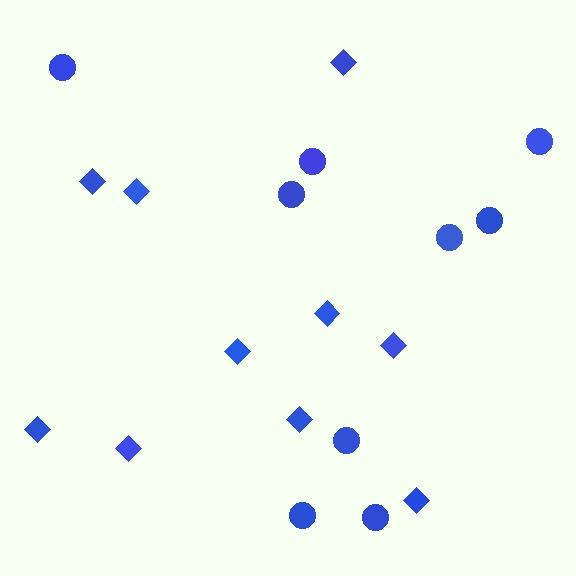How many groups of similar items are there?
There are 2 groups: one group of circles (9) and one group of diamonds (10).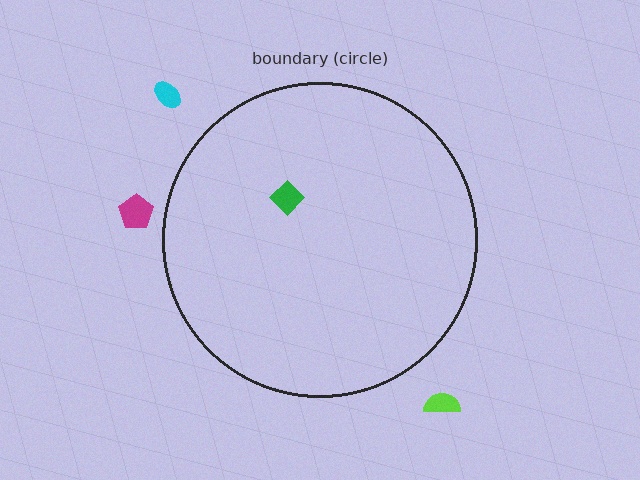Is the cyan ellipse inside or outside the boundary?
Outside.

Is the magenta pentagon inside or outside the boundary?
Outside.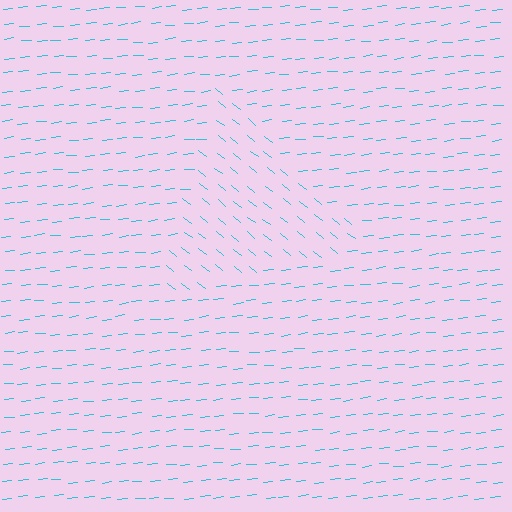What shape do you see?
I see a triangle.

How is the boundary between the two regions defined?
The boundary is defined purely by a change in line orientation (approximately 45 degrees difference). All lines are the same color and thickness.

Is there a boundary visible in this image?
Yes, there is a texture boundary formed by a change in line orientation.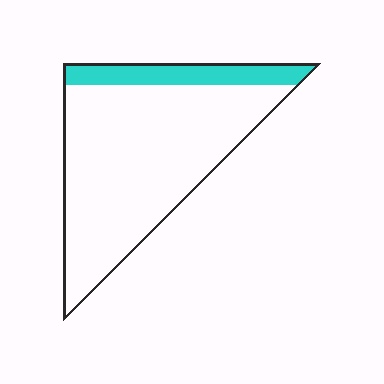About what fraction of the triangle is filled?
About one sixth (1/6).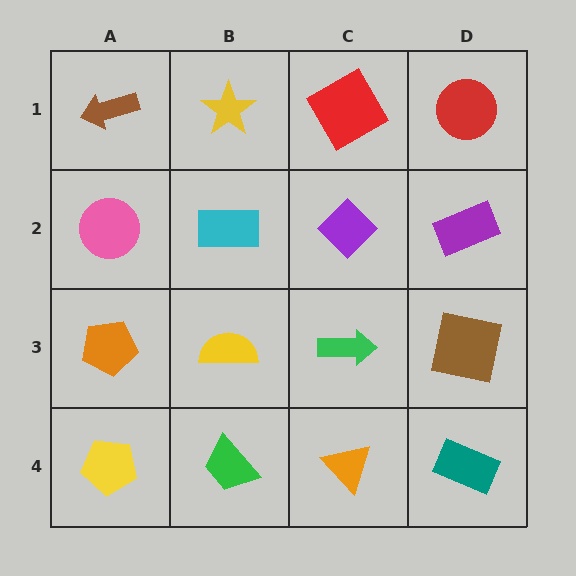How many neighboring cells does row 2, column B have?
4.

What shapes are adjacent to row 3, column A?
A pink circle (row 2, column A), a yellow pentagon (row 4, column A), a yellow semicircle (row 3, column B).